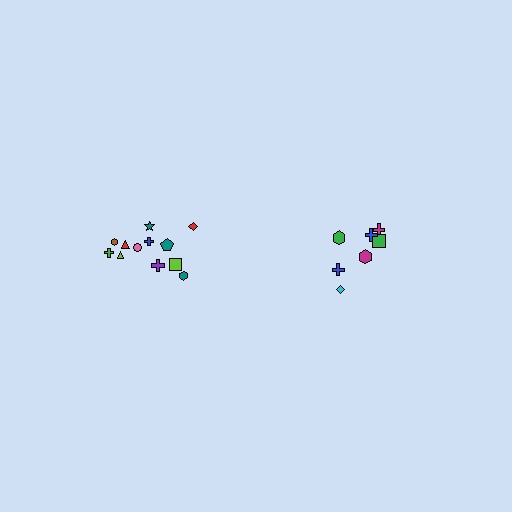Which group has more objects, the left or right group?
The left group.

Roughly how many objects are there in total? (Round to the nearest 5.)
Roughly 20 objects in total.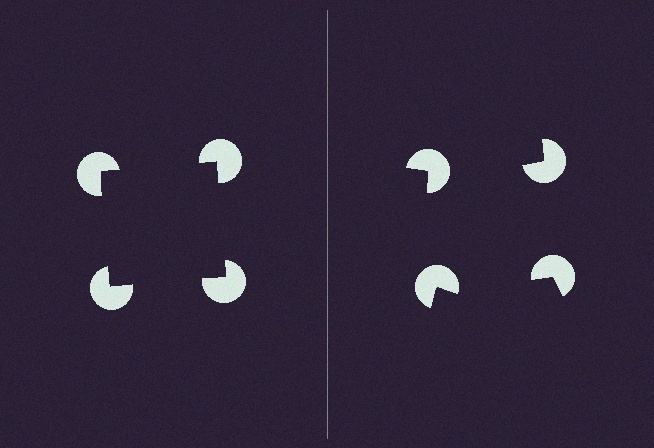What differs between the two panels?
The pac-man discs are positioned identically on both sides; only the wedge orientations differ. On the left they align to a square; on the right they are misaligned.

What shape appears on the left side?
An illusory square.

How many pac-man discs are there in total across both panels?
8 — 4 on each side.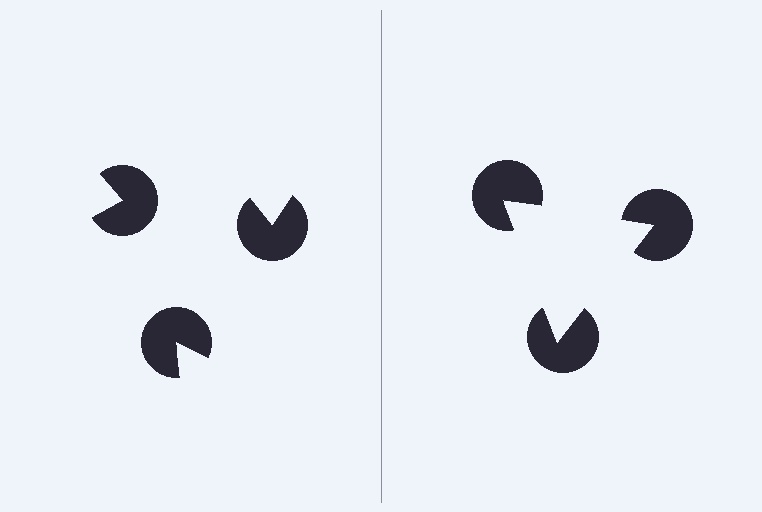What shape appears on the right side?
An illusory triangle.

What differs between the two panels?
The pac-man discs are positioned identically on both sides; only the wedge orientations differ. On the right they align to a triangle; on the left they are misaligned.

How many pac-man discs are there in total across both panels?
6 — 3 on each side.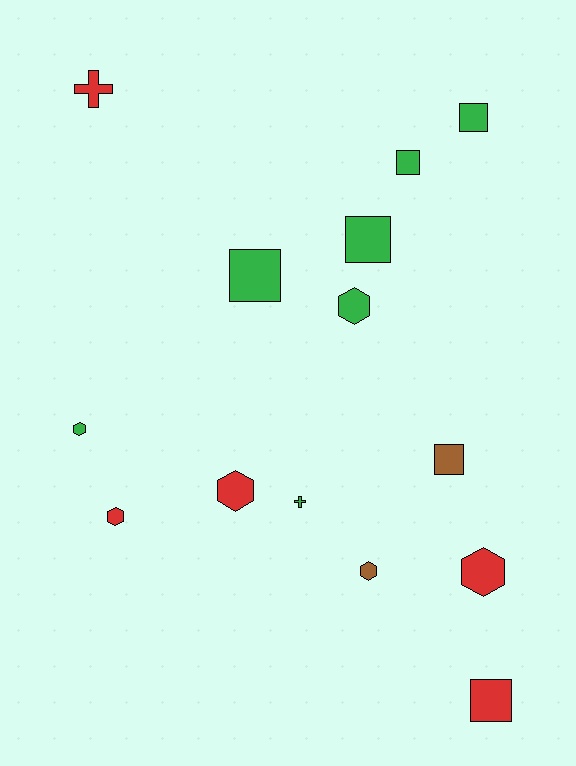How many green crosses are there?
There is 1 green cross.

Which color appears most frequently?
Green, with 7 objects.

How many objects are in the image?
There are 14 objects.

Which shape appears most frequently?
Square, with 6 objects.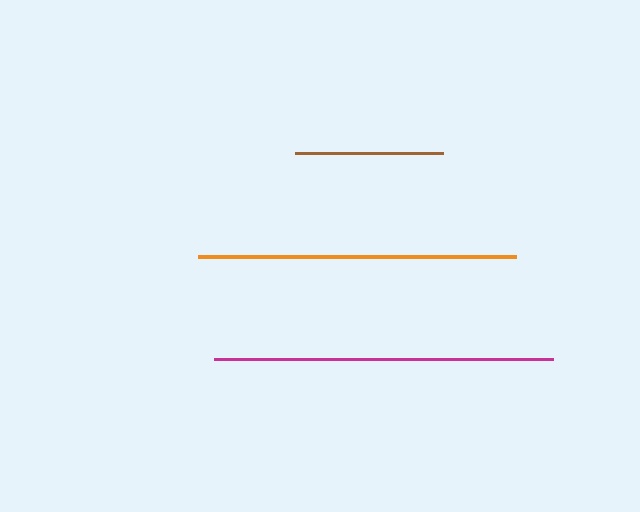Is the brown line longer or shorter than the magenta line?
The magenta line is longer than the brown line.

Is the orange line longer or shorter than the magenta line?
The magenta line is longer than the orange line.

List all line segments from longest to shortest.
From longest to shortest: magenta, orange, brown.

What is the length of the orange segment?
The orange segment is approximately 318 pixels long.